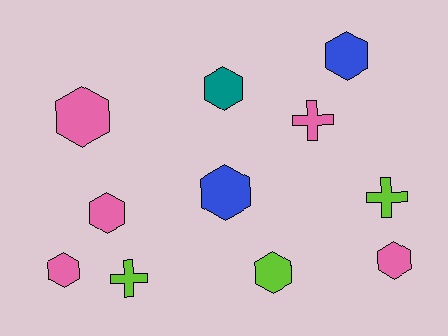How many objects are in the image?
There are 11 objects.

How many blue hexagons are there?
There are 2 blue hexagons.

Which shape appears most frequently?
Hexagon, with 8 objects.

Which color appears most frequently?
Pink, with 5 objects.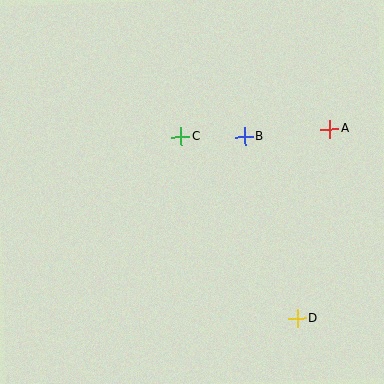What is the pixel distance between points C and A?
The distance between C and A is 149 pixels.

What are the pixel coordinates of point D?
Point D is at (297, 318).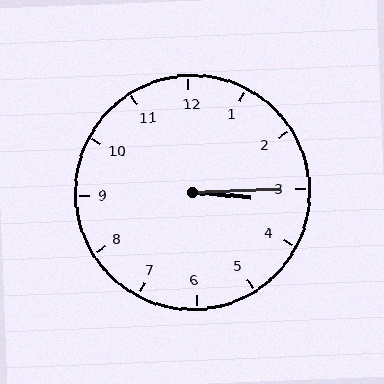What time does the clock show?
3:15.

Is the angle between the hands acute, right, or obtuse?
It is acute.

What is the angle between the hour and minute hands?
Approximately 8 degrees.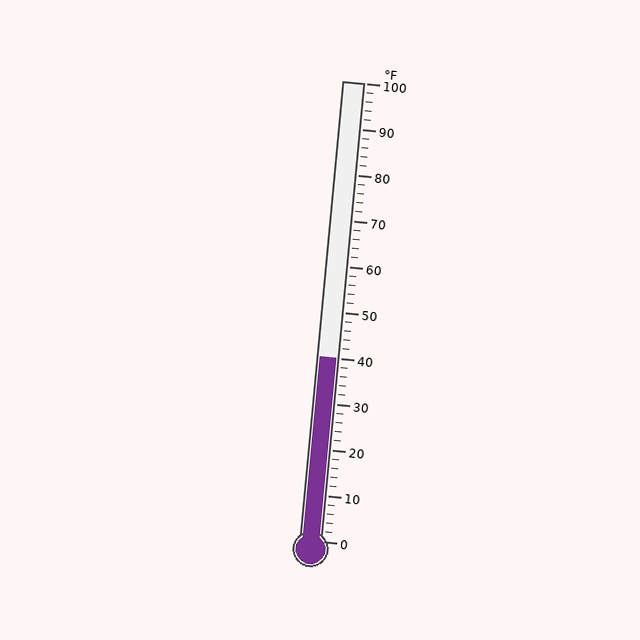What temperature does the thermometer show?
The thermometer shows approximately 40°F.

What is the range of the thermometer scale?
The thermometer scale ranges from 0°F to 100°F.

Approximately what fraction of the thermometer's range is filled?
The thermometer is filled to approximately 40% of its range.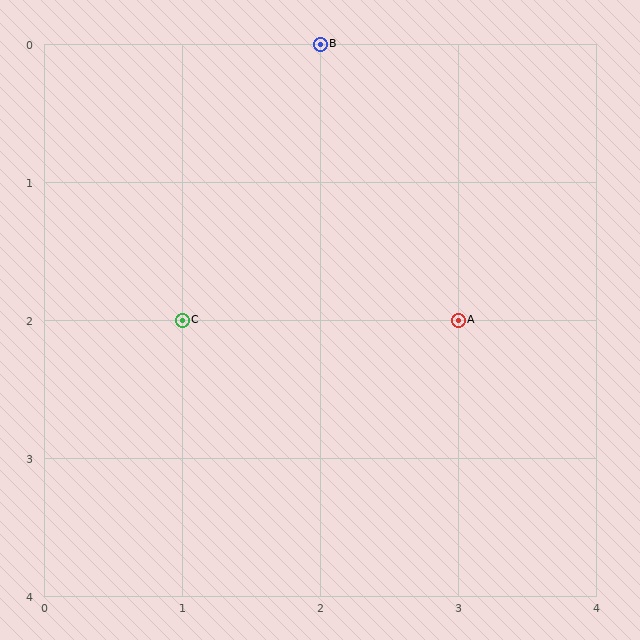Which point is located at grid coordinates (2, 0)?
Point B is at (2, 0).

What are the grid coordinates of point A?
Point A is at grid coordinates (3, 2).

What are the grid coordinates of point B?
Point B is at grid coordinates (2, 0).